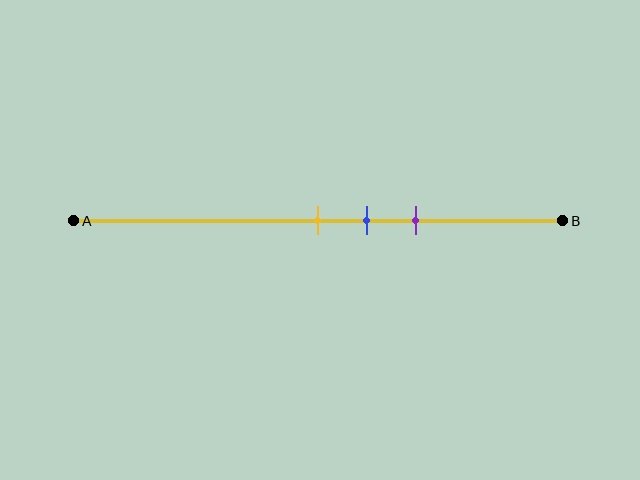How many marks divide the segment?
There are 3 marks dividing the segment.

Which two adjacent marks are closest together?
The yellow and blue marks are the closest adjacent pair.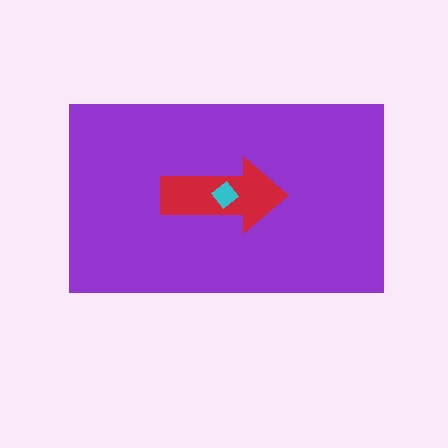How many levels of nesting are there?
3.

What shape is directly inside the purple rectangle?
The red arrow.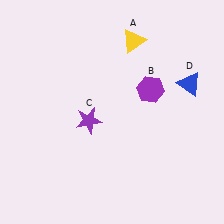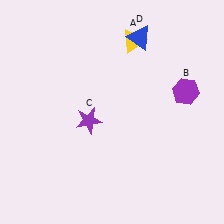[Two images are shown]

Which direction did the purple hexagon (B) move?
The purple hexagon (B) moved right.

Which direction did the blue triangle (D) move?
The blue triangle (D) moved left.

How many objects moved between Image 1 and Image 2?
2 objects moved between the two images.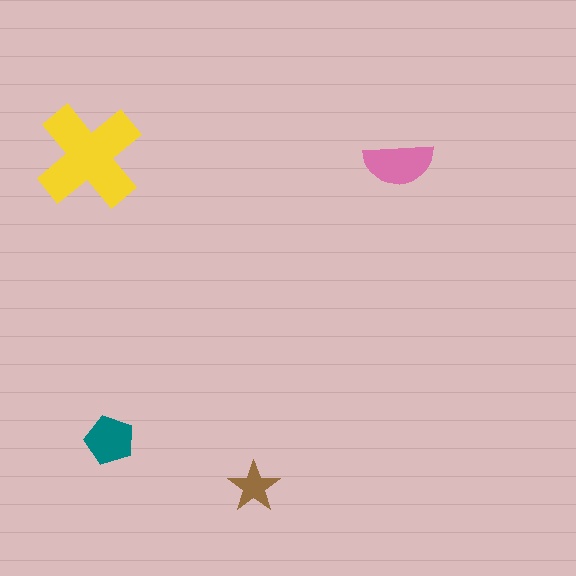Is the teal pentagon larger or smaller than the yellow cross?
Smaller.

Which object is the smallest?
The brown star.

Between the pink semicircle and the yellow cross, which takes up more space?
The yellow cross.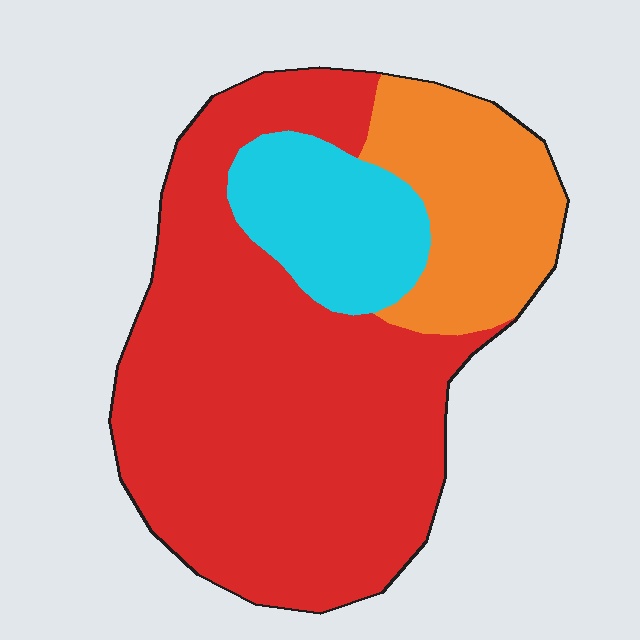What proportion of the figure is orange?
Orange covers around 20% of the figure.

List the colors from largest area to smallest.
From largest to smallest: red, orange, cyan.